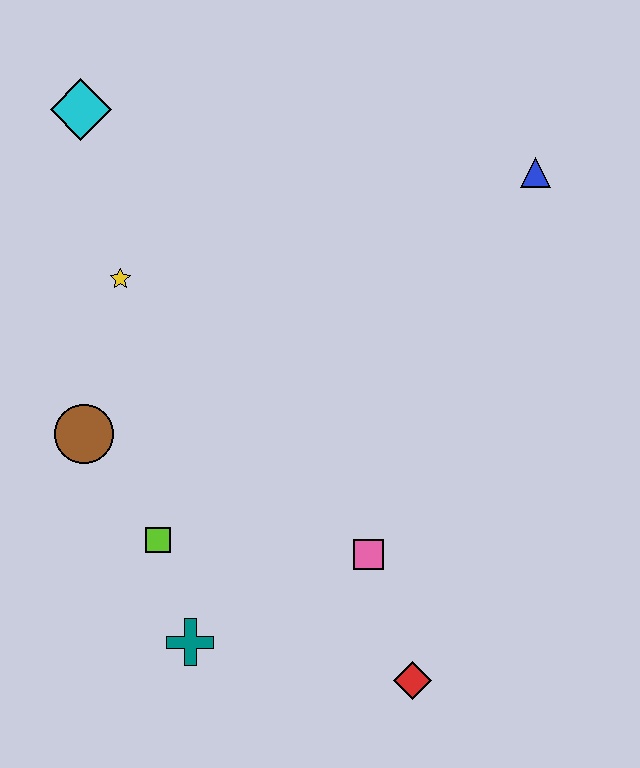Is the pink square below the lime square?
Yes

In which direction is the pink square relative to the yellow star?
The pink square is below the yellow star.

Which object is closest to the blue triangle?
The pink square is closest to the blue triangle.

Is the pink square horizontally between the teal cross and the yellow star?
No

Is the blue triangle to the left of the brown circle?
No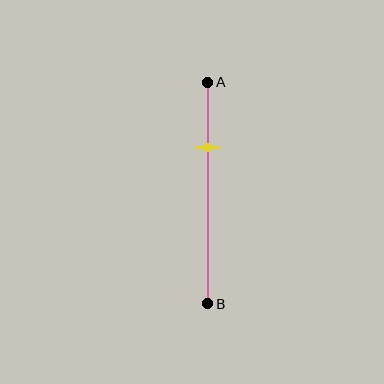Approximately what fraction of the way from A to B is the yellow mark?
The yellow mark is approximately 30% of the way from A to B.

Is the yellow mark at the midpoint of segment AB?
No, the mark is at about 30% from A, not at the 50% midpoint.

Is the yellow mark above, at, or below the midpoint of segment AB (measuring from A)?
The yellow mark is above the midpoint of segment AB.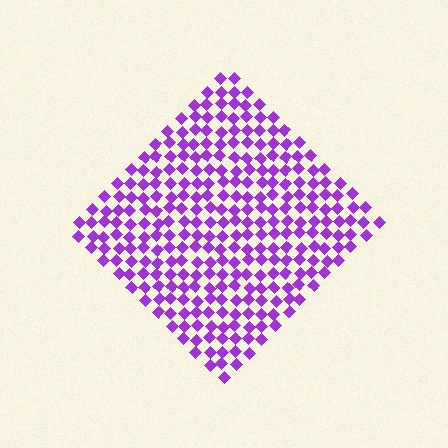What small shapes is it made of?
It is made of small diamonds.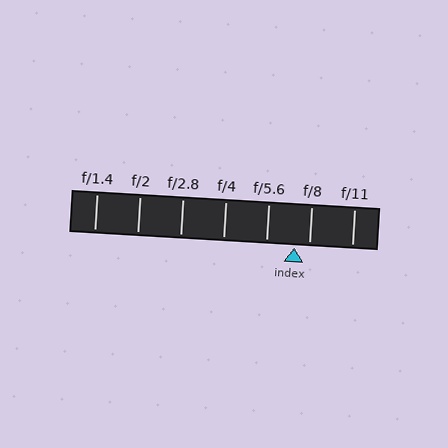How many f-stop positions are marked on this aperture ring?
There are 7 f-stop positions marked.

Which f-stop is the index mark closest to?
The index mark is closest to f/8.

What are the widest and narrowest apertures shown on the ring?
The widest aperture shown is f/1.4 and the narrowest is f/11.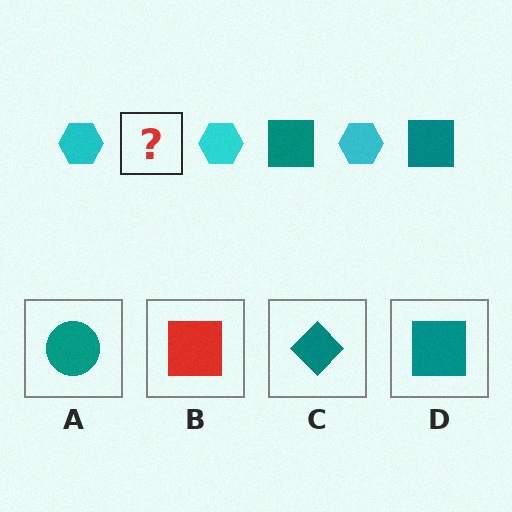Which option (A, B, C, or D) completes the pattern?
D.